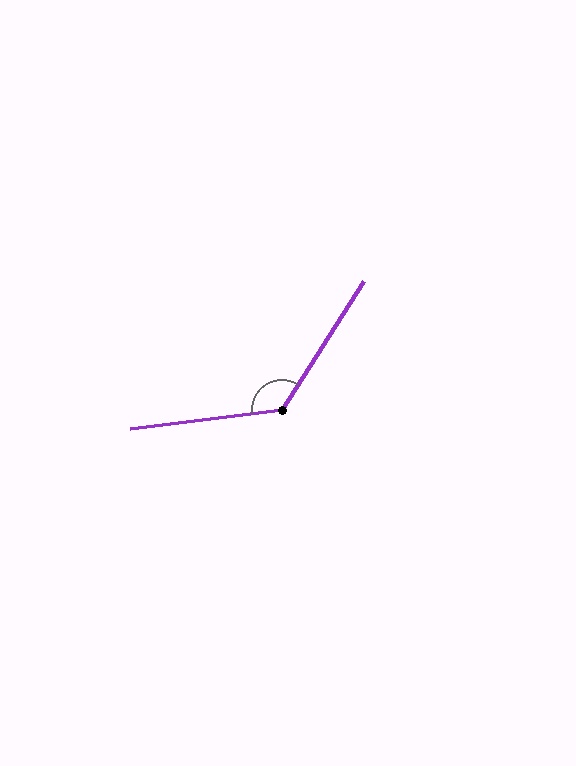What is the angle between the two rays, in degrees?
Approximately 130 degrees.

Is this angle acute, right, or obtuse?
It is obtuse.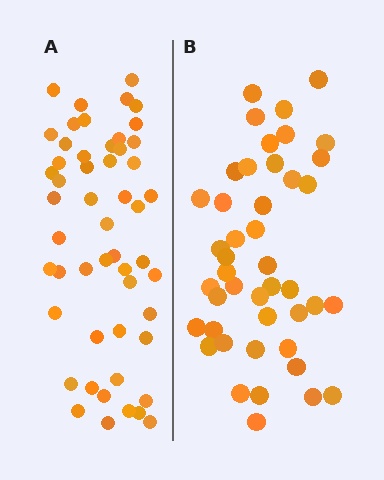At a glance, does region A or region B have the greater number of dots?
Region A (the left region) has more dots.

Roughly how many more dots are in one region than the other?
Region A has roughly 8 or so more dots than region B.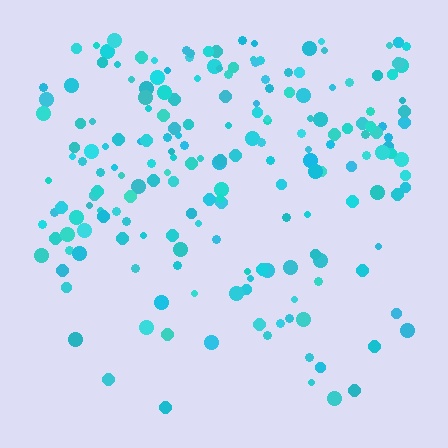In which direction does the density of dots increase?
From bottom to top, with the top side densest.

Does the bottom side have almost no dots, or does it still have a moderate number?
Still a moderate number, just noticeably fewer than the top.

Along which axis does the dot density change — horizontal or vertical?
Vertical.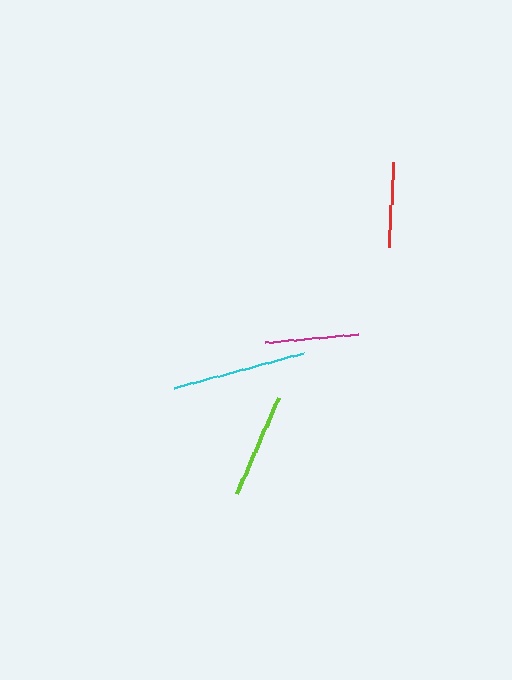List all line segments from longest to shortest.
From longest to shortest: cyan, lime, magenta, red.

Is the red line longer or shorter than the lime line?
The lime line is longer than the red line.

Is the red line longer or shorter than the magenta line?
The magenta line is longer than the red line.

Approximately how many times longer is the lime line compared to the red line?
The lime line is approximately 1.2 times the length of the red line.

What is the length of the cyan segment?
The cyan segment is approximately 134 pixels long.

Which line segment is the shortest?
The red line is the shortest at approximately 86 pixels.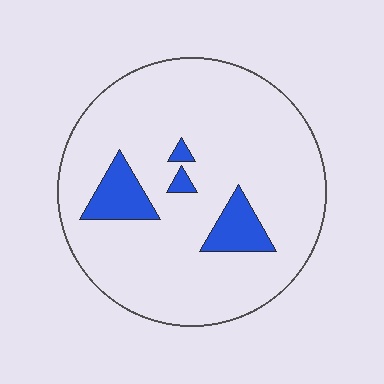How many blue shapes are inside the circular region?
4.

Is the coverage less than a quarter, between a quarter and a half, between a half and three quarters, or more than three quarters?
Less than a quarter.